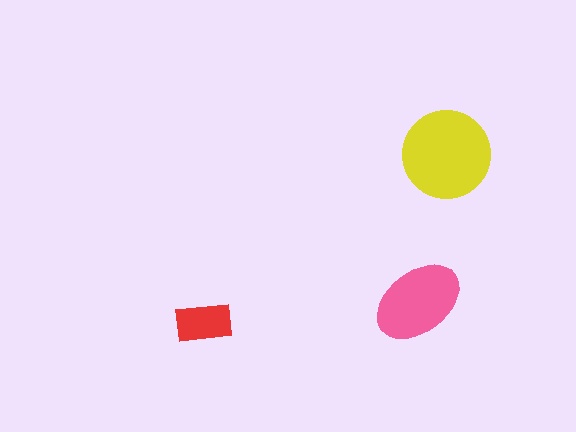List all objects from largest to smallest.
The yellow circle, the pink ellipse, the red rectangle.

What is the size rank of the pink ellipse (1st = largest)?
2nd.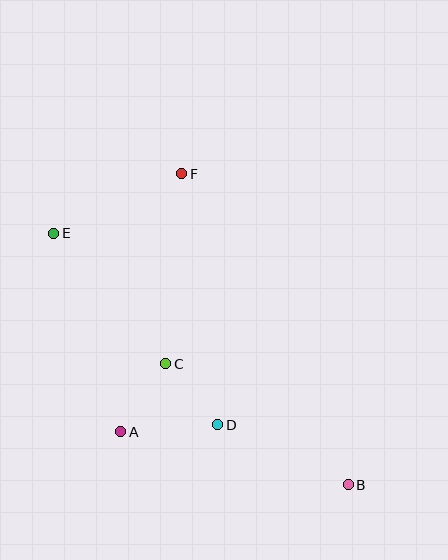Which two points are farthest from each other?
Points B and E are farthest from each other.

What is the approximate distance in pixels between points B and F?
The distance between B and F is approximately 353 pixels.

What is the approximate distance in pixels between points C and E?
The distance between C and E is approximately 172 pixels.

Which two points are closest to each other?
Points C and D are closest to each other.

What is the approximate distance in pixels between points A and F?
The distance between A and F is approximately 265 pixels.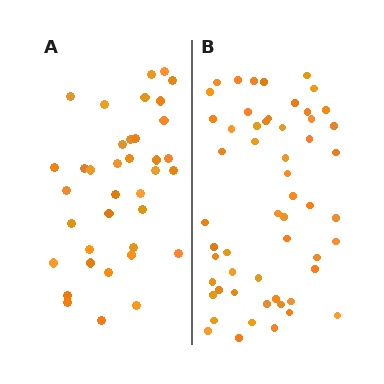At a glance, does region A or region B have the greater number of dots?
Region B (the right region) has more dots.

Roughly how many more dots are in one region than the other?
Region B has approximately 20 more dots than region A.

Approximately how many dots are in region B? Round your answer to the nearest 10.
About 60 dots. (The exact count is 55, which rounds to 60.)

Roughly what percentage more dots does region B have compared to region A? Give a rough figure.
About 50% more.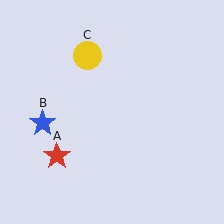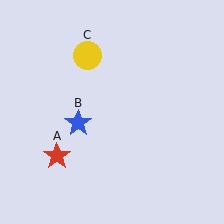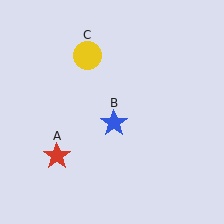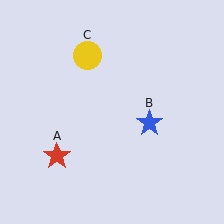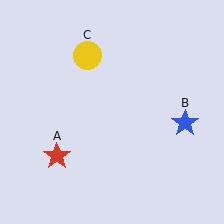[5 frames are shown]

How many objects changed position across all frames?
1 object changed position: blue star (object B).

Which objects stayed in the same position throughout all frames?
Red star (object A) and yellow circle (object C) remained stationary.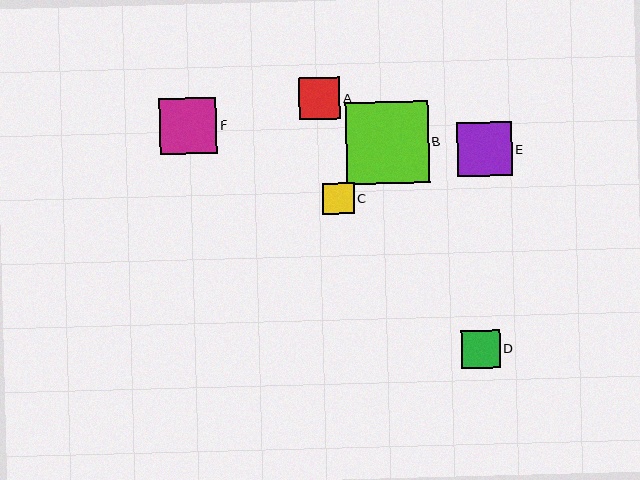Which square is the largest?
Square B is the largest with a size of approximately 83 pixels.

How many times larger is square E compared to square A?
Square E is approximately 1.3 times the size of square A.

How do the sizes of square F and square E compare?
Square F and square E are approximately the same size.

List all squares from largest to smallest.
From largest to smallest: B, F, E, A, D, C.